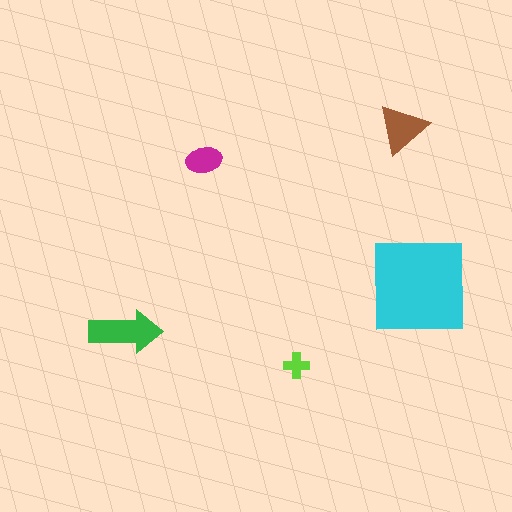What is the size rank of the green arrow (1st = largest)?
2nd.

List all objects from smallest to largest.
The lime cross, the magenta ellipse, the brown triangle, the green arrow, the cyan square.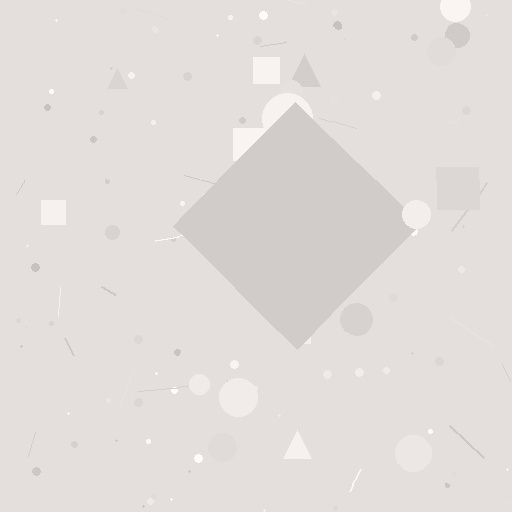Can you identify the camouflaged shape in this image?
The camouflaged shape is a diamond.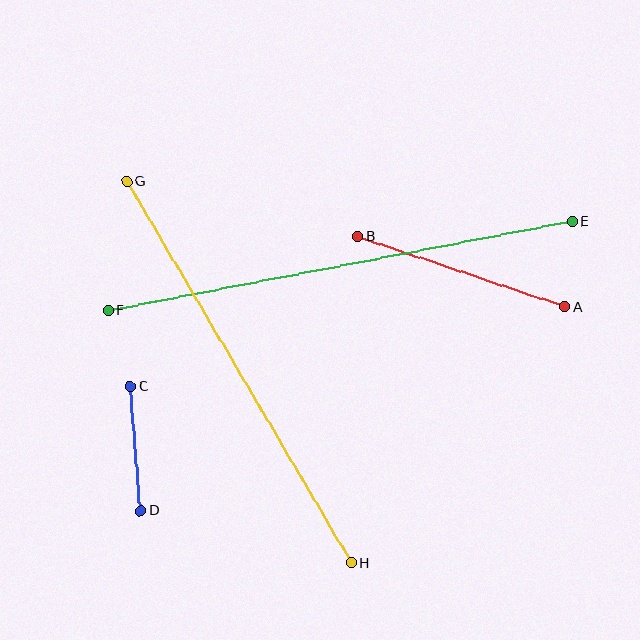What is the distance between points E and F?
The distance is approximately 472 pixels.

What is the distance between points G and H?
The distance is approximately 442 pixels.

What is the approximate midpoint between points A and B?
The midpoint is at approximately (461, 272) pixels.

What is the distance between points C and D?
The distance is approximately 125 pixels.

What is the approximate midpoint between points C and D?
The midpoint is at approximately (135, 449) pixels.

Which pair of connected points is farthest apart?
Points E and F are farthest apart.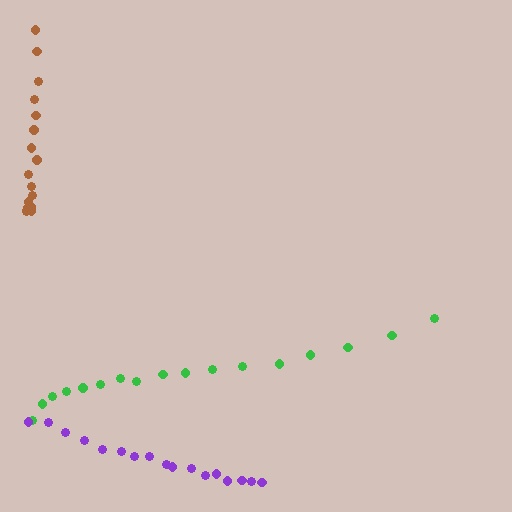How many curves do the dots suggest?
There are 3 distinct paths.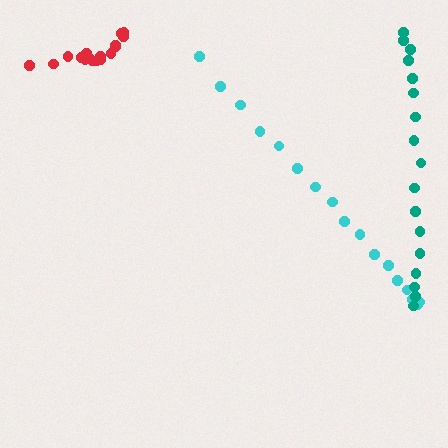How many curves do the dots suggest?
There are 3 distinct paths.